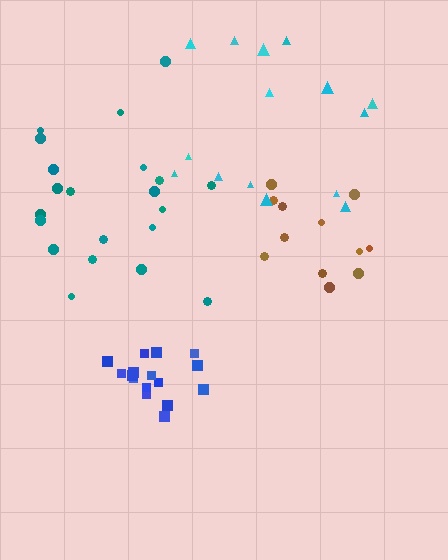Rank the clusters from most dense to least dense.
blue, brown, teal, cyan.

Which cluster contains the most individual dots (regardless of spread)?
Teal (21).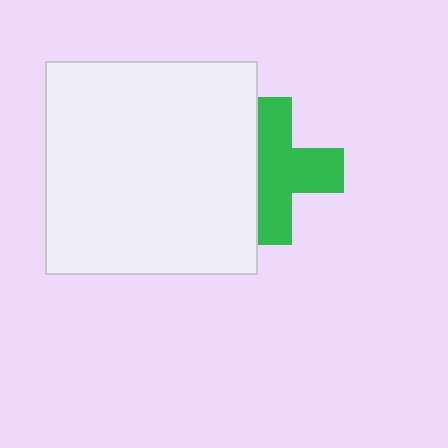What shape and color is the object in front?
The object in front is a white square.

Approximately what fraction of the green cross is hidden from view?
Roughly 34% of the green cross is hidden behind the white square.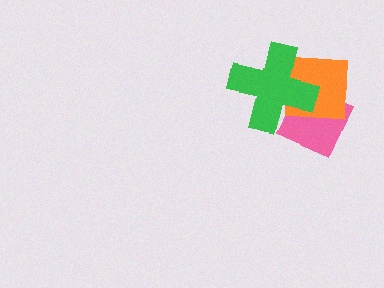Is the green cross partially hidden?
No, no other shape covers it.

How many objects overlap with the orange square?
2 objects overlap with the orange square.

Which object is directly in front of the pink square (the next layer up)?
The orange square is directly in front of the pink square.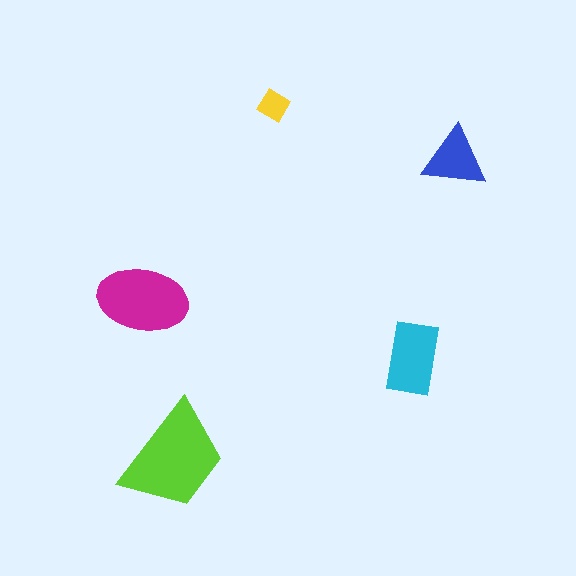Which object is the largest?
The lime trapezoid.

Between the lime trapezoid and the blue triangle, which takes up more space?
The lime trapezoid.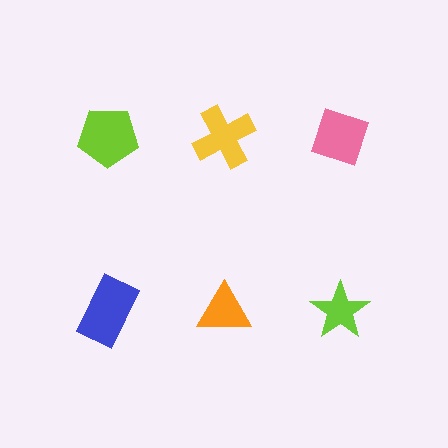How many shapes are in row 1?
3 shapes.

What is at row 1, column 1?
A lime pentagon.